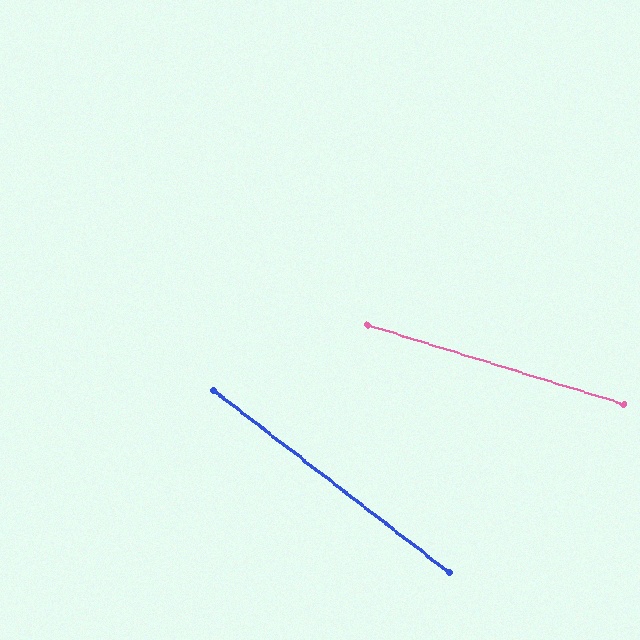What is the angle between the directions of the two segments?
Approximately 20 degrees.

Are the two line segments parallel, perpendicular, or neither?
Neither parallel nor perpendicular — they differ by about 20°.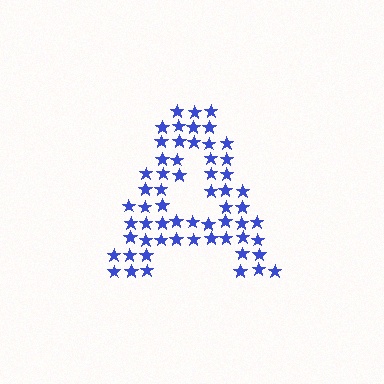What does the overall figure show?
The overall figure shows the letter A.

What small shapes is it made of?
It is made of small stars.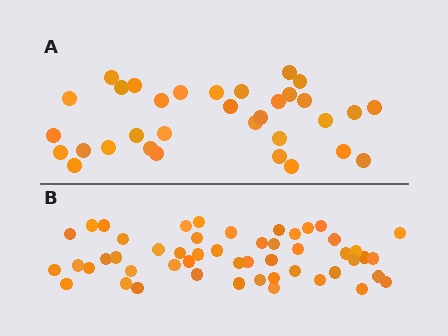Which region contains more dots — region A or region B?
Region B (the bottom region) has more dots.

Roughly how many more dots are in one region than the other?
Region B has approximately 20 more dots than region A.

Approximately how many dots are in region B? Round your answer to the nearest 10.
About 50 dots. (The exact count is 51, which rounds to 50.)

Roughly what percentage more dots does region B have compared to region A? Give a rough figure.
About 55% more.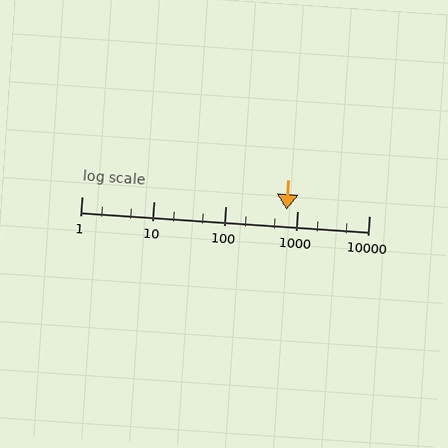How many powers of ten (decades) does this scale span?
The scale spans 4 decades, from 1 to 10000.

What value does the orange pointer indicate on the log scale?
The pointer indicates approximately 710.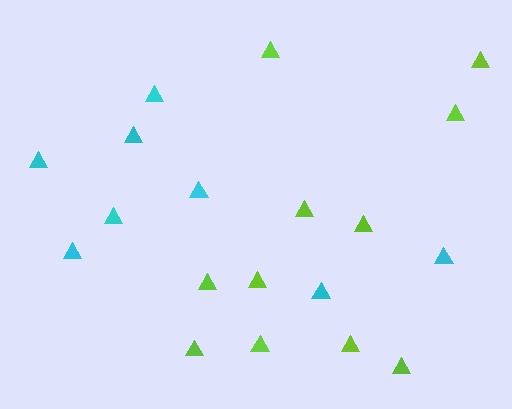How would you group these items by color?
There are 2 groups: one group of cyan triangles (8) and one group of lime triangles (11).